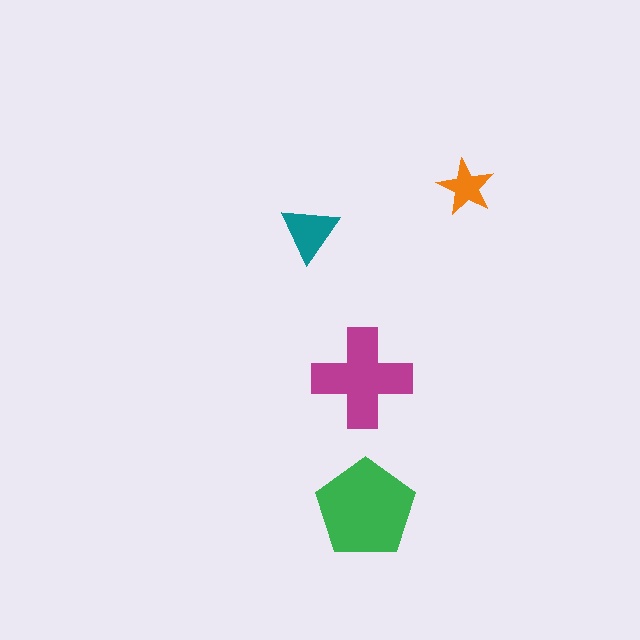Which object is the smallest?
The orange star.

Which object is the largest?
The green pentagon.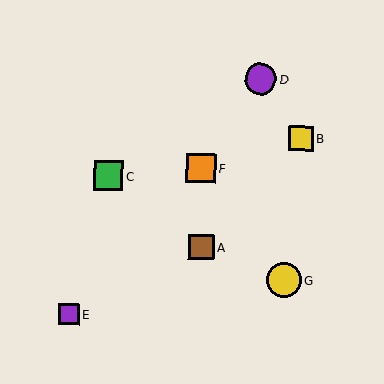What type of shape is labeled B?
Shape B is a yellow square.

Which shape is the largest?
The yellow circle (labeled G) is the largest.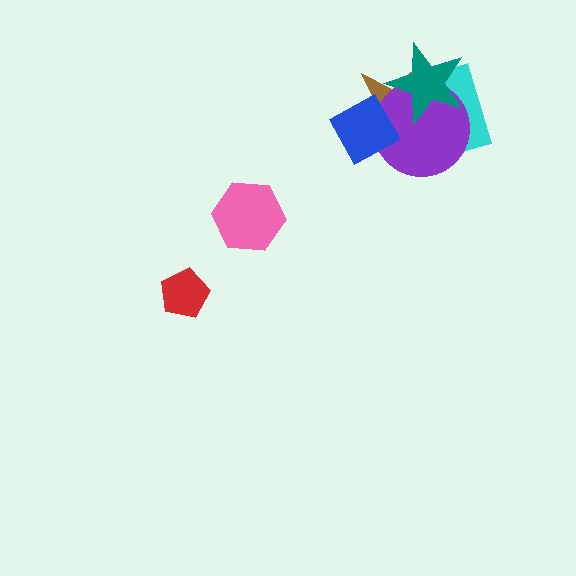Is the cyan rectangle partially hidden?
Yes, it is partially covered by another shape.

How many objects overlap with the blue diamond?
2 objects overlap with the blue diamond.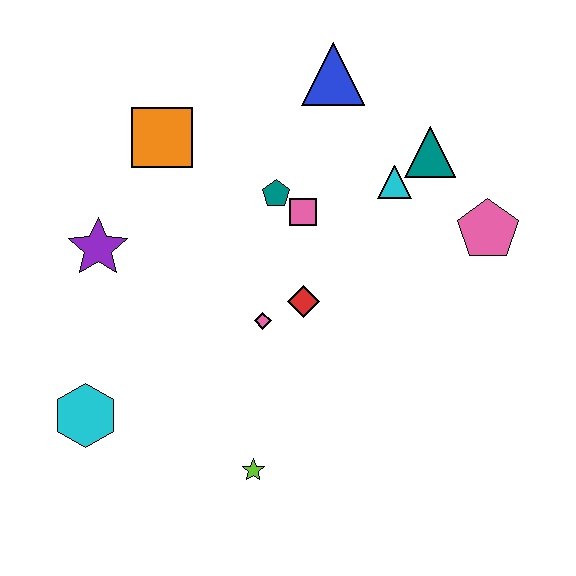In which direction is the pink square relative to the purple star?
The pink square is to the right of the purple star.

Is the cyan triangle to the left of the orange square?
No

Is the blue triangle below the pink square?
No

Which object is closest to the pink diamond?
The red diamond is closest to the pink diamond.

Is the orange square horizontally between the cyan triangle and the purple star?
Yes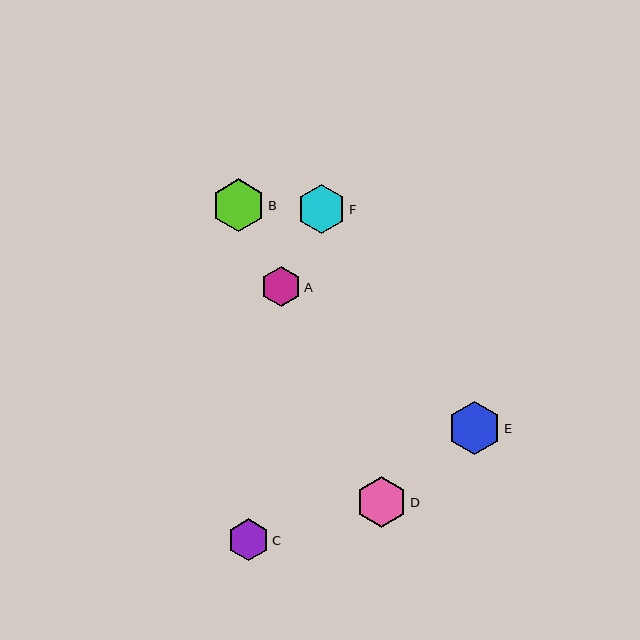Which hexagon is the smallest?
Hexagon A is the smallest with a size of approximately 40 pixels.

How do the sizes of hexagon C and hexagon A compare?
Hexagon C and hexagon A are approximately the same size.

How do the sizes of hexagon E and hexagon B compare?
Hexagon E and hexagon B are approximately the same size.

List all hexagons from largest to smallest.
From largest to smallest: E, B, D, F, C, A.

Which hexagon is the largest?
Hexagon E is the largest with a size of approximately 53 pixels.